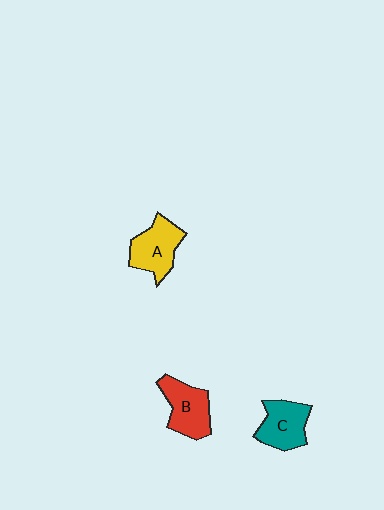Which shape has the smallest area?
Shape C (teal).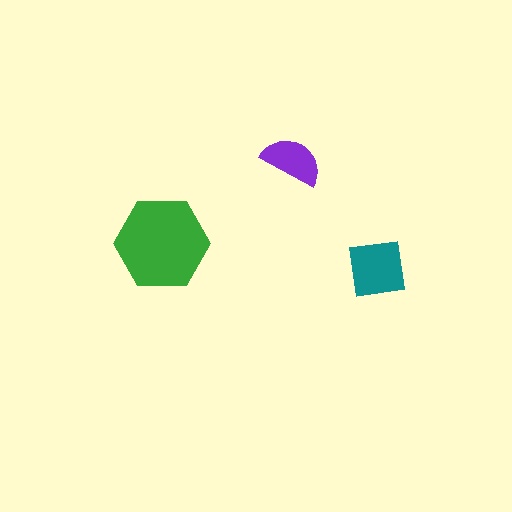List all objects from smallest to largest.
The purple semicircle, the teal square, the green hexagon.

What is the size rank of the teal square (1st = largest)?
2nd.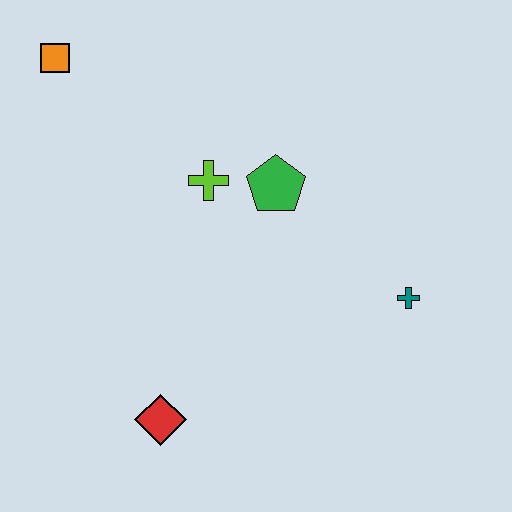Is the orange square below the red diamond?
No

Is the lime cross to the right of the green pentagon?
No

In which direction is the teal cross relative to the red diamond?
The teal cross is to the right of the red diamond.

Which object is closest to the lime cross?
The green pentagon is closest to the lime cross.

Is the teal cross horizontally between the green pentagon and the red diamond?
No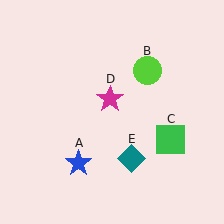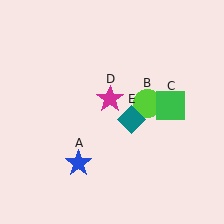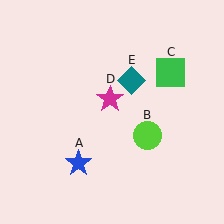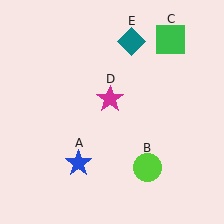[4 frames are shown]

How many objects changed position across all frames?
3 objects changed position: lime circle (object B), green square (object C), teal diamond (object E).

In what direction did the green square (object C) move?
The green square (object C) moved up.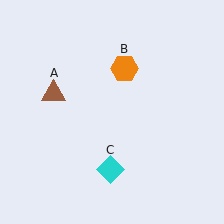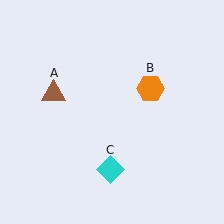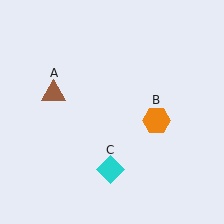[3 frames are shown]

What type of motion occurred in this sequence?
The orange hexagon (object B) rotated clockwise around the center of the scene.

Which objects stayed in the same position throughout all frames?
Brown triangle (object A) and cyan diamond (object C) remained stationary.